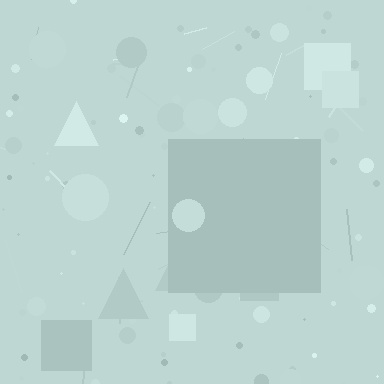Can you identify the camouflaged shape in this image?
The camouflaged shape is a square.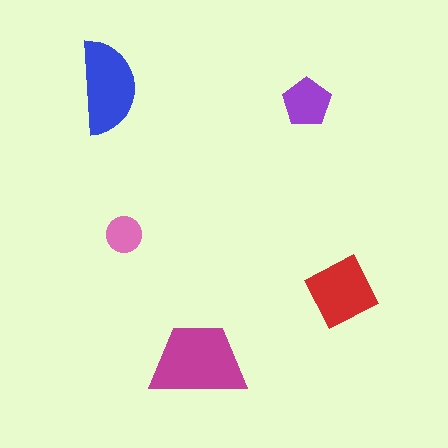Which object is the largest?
The magenta trapezoid.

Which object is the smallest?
The pink circle.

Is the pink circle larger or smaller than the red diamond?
Smaller.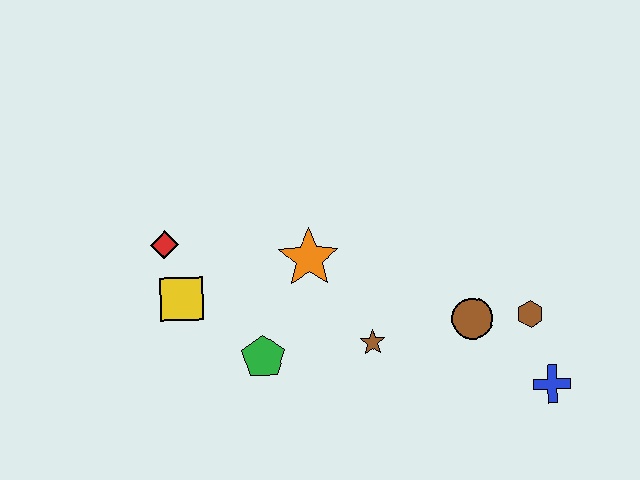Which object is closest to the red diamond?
The yellow square is closest to the red diamond.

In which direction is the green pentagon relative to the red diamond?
The green pentagon is below the red diamond.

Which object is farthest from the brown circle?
The red diamond is farthest from the brown circle.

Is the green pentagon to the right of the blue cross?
No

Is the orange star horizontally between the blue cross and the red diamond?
Yes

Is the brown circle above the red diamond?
No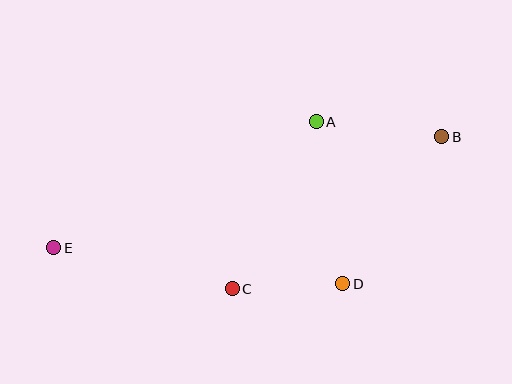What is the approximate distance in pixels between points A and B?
The distance between A and B is approximately 126 pixels.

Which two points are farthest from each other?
Points B and E are farthest from each other.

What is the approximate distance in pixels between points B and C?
The distance between B and C is approximately 259 pixels.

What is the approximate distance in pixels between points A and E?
The distance between A and E is approximately 291 pixels.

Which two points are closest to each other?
Points C and D are closest to each other.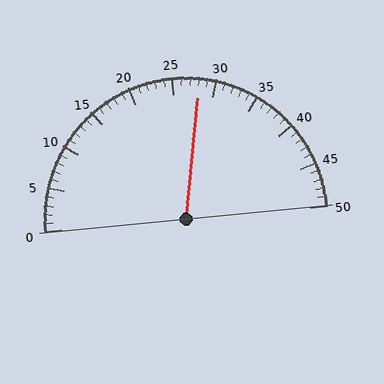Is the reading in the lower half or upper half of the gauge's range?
The reading is in the upper half of the range (0 to 50).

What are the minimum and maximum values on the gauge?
The gauge ranges from 0 to 50.